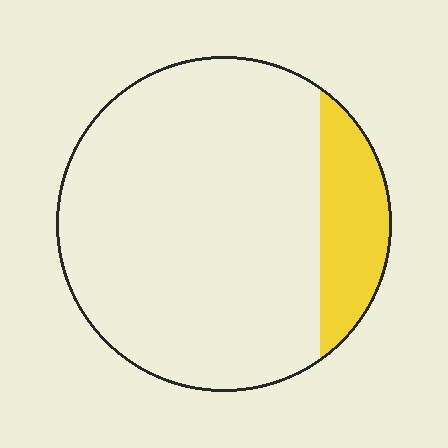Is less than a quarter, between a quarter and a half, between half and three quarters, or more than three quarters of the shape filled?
Less than a quarter.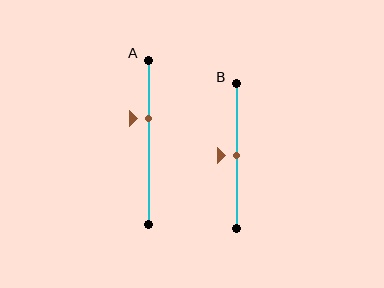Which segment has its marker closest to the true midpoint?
Segment B has its marker closest to the true midpoint.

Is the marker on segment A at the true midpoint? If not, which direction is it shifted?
No, the marker on segment A is shifted upward by about 14% of the segment length.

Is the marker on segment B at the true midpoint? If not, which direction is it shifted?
Yes, the marker on segment B is at the true midpoint.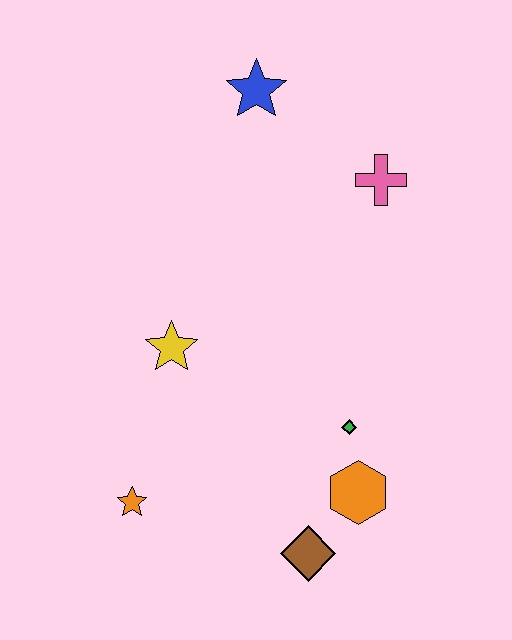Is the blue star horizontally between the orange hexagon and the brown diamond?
No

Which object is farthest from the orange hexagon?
The blue star is farthest from the orange hexagon.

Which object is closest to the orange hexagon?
The green diamond is closest to the orange hexagon.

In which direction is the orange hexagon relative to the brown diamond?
The orange hexagon is above the brown diamond.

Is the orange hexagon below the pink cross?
Yes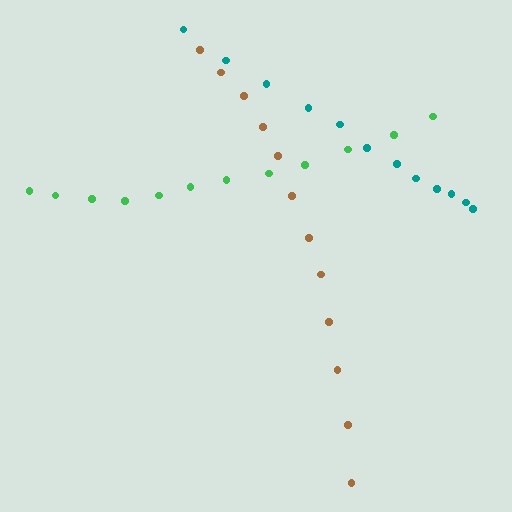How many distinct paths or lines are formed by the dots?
There are 3 distinct paths.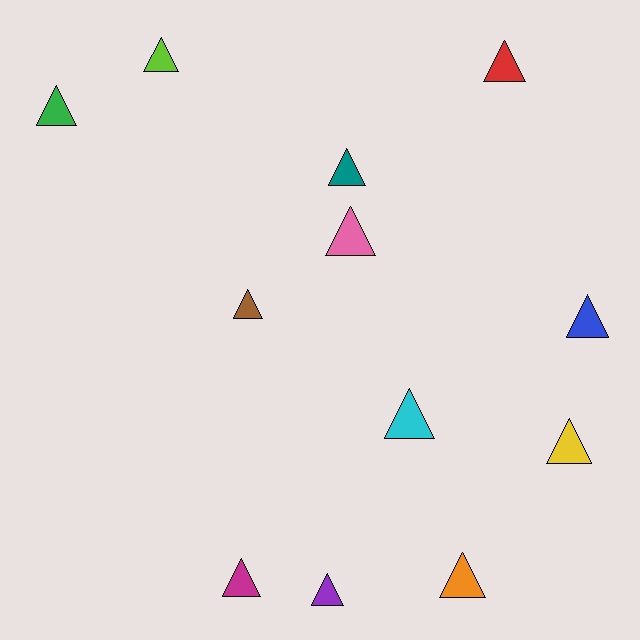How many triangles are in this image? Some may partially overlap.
There are 12 triangles.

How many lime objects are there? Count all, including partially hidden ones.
There is 1 lime object.